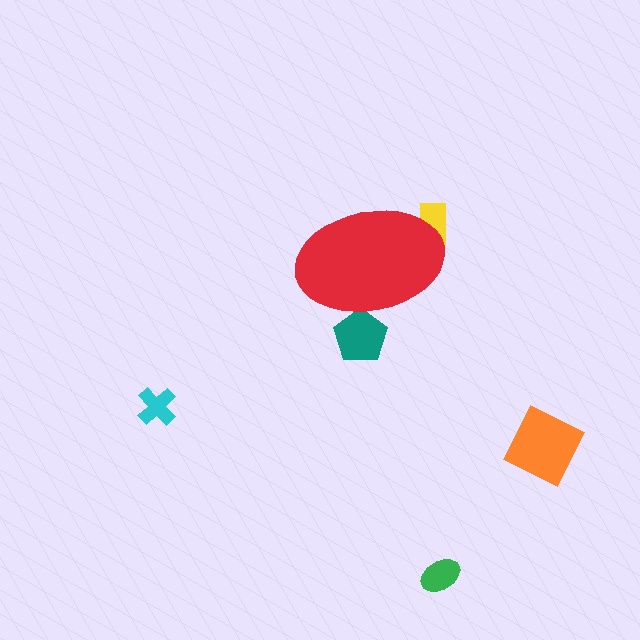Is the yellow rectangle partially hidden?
Yes, the yellow rectangle is partially hidden behind the red ellipse.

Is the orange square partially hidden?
No, the orange square is fully visible.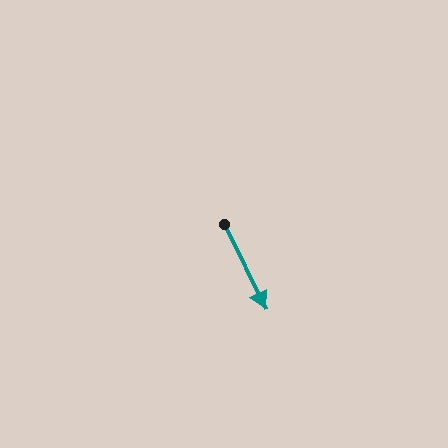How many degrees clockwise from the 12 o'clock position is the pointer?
Approximately 154 degrees.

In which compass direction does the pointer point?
Southeast.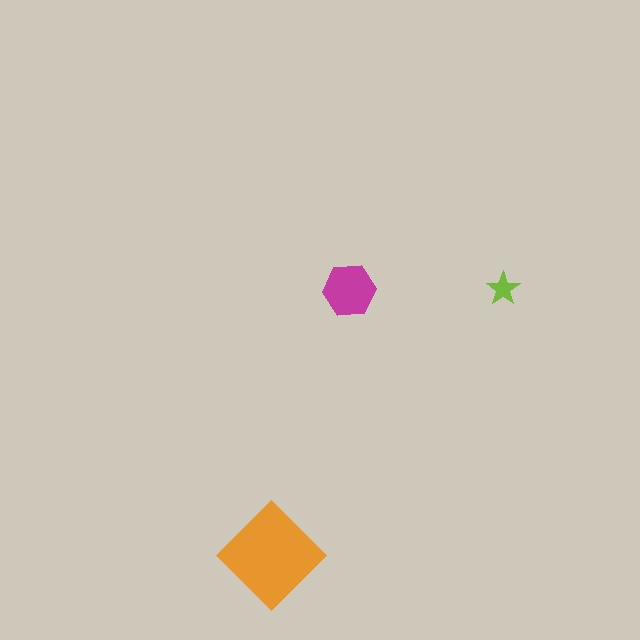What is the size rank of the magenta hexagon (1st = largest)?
2nd.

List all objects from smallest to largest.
The lime star, the magenta hexagon, the orange diamond.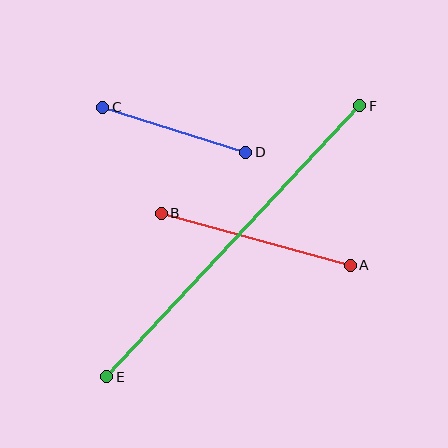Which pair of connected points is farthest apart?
Points E and F are farthest apart.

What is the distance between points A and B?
The distance is approximately 196 pixels.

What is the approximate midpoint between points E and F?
The midpoint is at approximately (233, 241) pixels.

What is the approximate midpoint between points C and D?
The midpoint is at approximately (174, 130) pixels.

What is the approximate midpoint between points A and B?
The midpoint is at approximately (256, 239) pixels.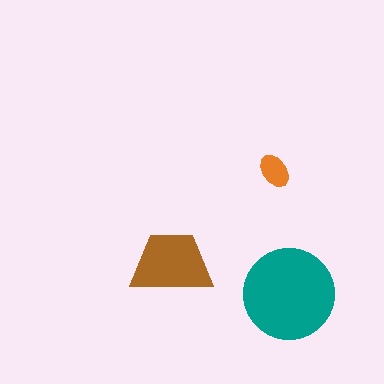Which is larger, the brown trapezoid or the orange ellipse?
The brown trapezoid.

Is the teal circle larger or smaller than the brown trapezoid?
Larger.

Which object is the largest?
The teal circle.